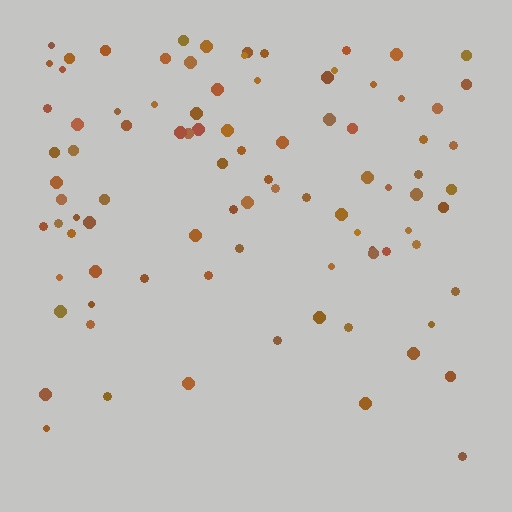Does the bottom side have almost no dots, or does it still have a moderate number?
Still a moderate number, just noticeably fewer than the top.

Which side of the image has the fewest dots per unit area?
The bottom.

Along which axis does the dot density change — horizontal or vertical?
Vertical.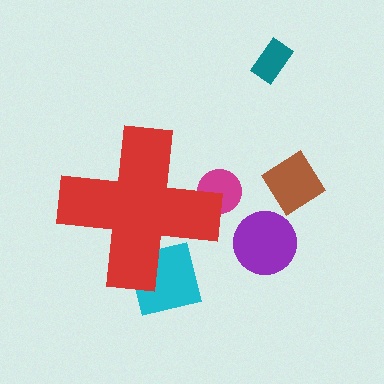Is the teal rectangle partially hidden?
No, the teal rectangle is fully visible.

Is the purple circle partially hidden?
No, the purple circle is fully visible.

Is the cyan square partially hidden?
Yes, the cyan square is partially hidden behind the red cross.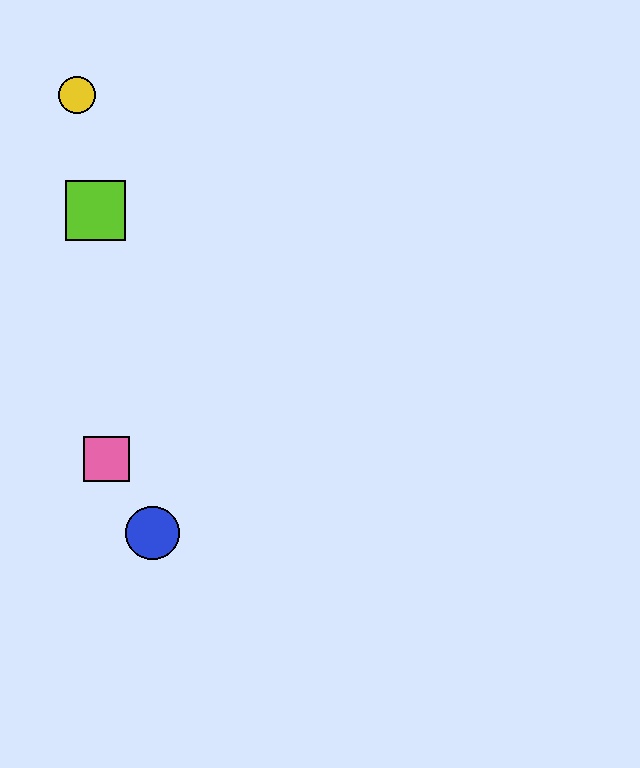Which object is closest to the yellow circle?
The lime square is closest to the yellow circle.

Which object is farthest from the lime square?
The blue circle is farthest from the lime square.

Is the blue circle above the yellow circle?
No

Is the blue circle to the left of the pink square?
No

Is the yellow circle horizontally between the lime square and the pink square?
No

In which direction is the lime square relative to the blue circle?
The lime square is above the blue circle.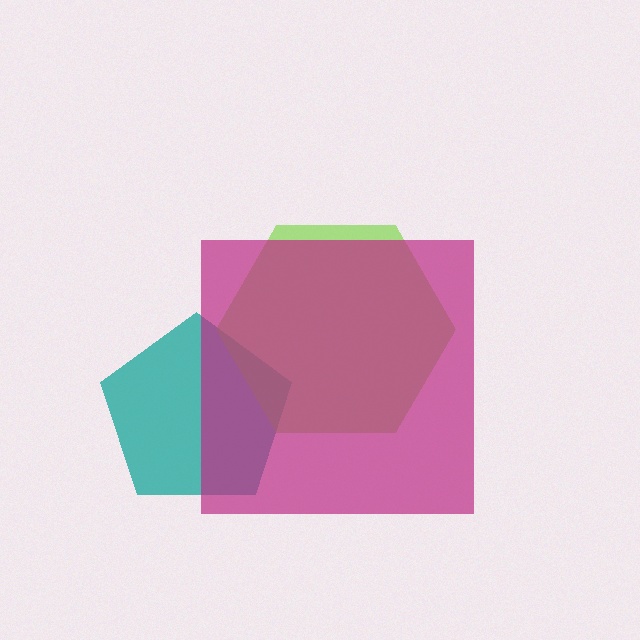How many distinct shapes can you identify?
There are 3 distinct shapes: a teal pentagon, a lime hexagon, a magenta square.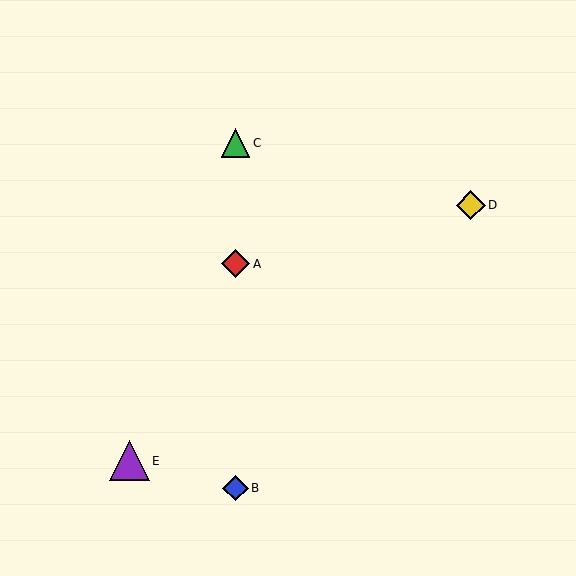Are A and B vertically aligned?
Yes, both are at x≈236.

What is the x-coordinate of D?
Object D is at x≈471.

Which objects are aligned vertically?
Objects A, B, C are aligned vertically.